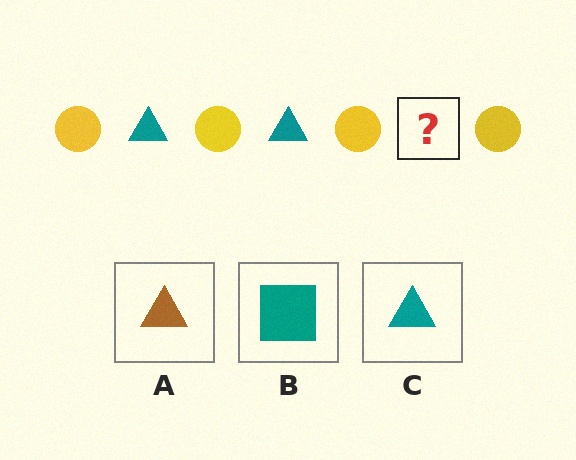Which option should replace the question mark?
Option C.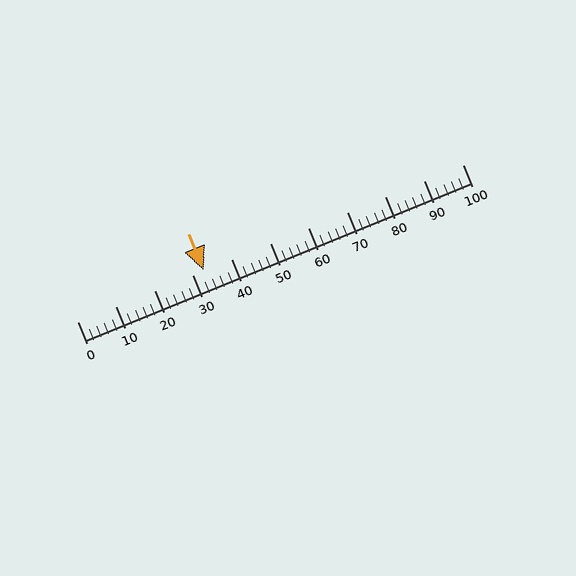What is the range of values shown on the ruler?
The ruler shows values from 0 to 100.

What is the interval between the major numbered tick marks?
The major tick marks are spaced 10 units apart.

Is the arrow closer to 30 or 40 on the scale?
The arrow is closer to 30.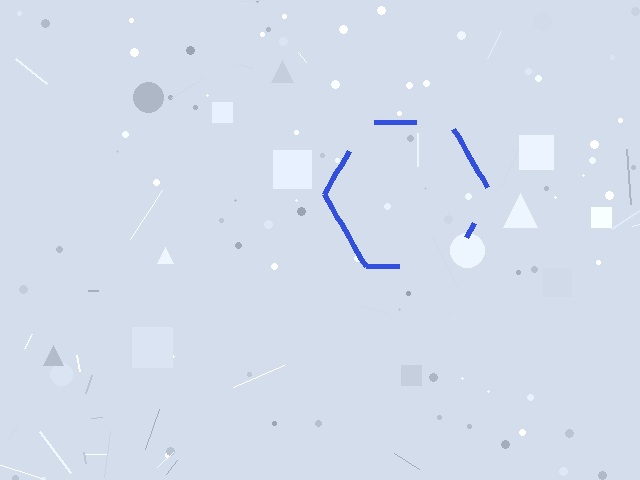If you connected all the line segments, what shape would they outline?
They would outline a hexagon.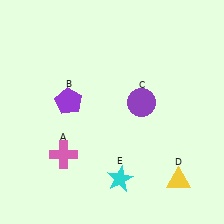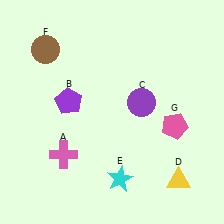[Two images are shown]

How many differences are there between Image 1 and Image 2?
There are 2 differences between the two images.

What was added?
A brown circle (F), a pink pentagon (G) were added in Image 2.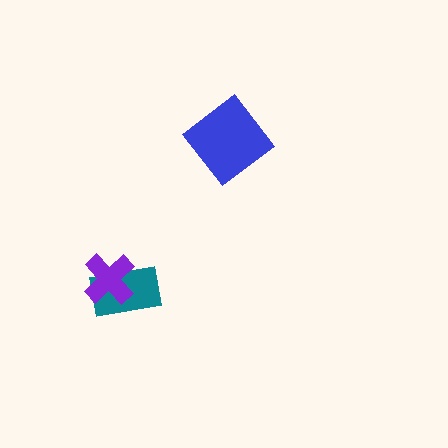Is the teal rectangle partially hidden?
Yes, it is partially covered by another shape.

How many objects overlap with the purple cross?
1 object overlaps with the purple cross.